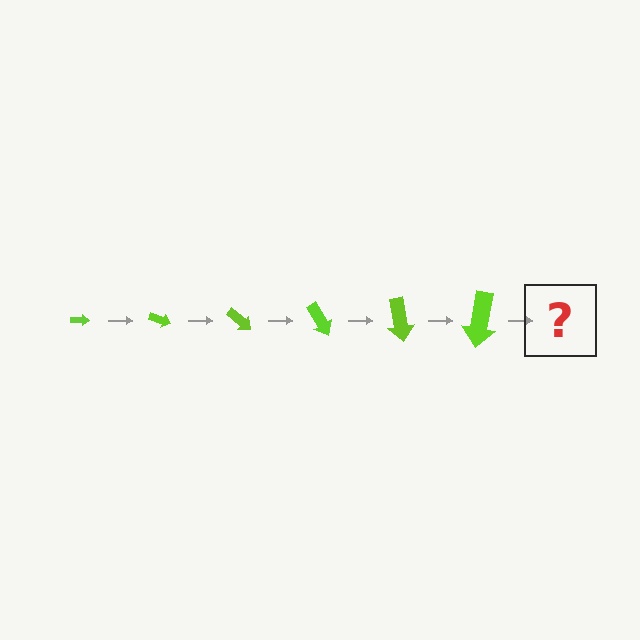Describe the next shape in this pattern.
It should be an arrow, larger than the previous one and rotated 120 degrees from the start.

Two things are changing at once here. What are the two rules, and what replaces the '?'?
The two rules are that the arrow grows larger each step and it rotates 20 degrees each step. The '?' should be an arrow, larger than the previous one and rotated 120 degrees from the start.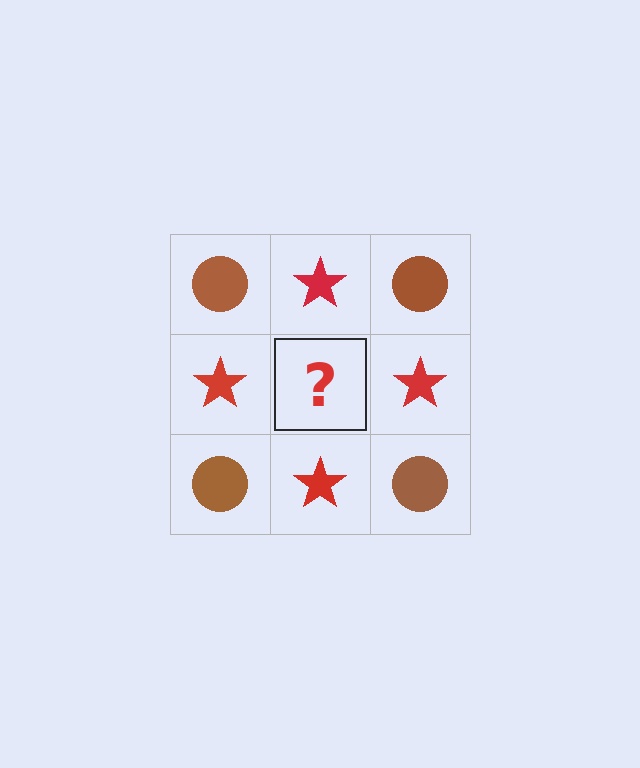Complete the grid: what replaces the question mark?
The question mark should be replaced with a brown circle.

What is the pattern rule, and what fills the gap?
The rule is that it alternates brown circle and red star in a checkerboard pattern. The gap should be filled with a brown circle.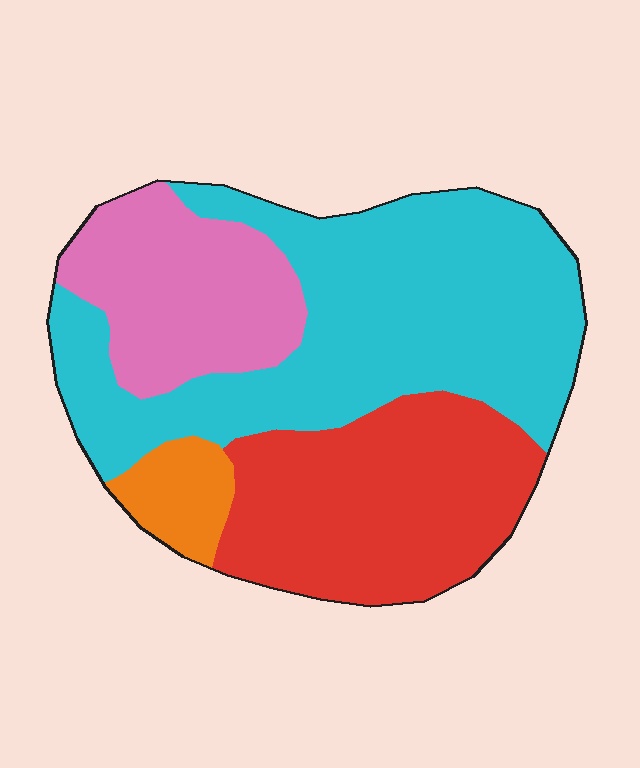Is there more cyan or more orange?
Cyan.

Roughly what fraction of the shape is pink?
Pink takes up between a sixth and a third of the shape.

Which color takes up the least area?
Orange, at roughly 5%.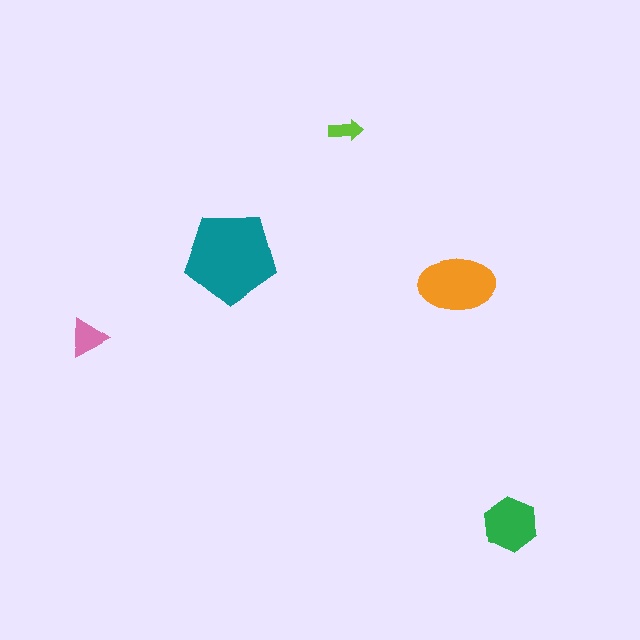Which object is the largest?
The teal pentagon.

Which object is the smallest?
The lime arrow.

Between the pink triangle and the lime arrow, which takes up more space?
The pink triangle.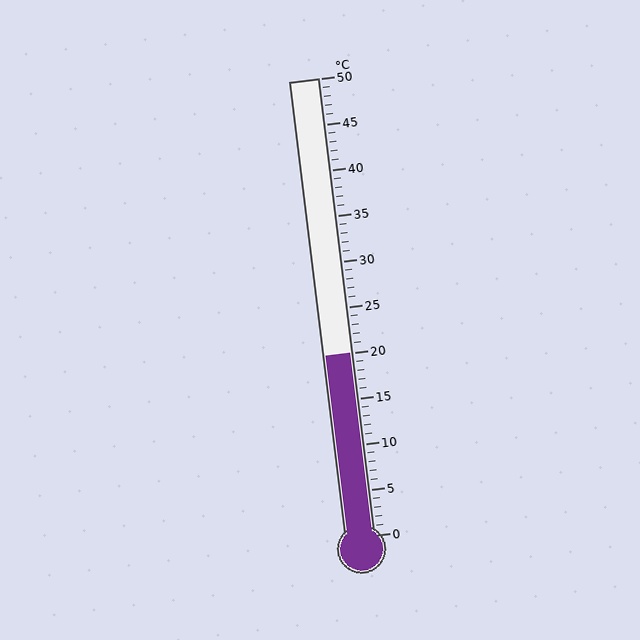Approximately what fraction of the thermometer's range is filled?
The thermometer is filled to approximately 40% of its range.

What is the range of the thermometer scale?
The thermometer scale ranges from 0°C to 50°C.